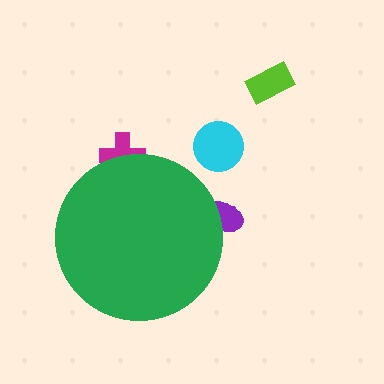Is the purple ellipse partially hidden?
Yes, the purple ellipse is partially hidden behind the green circle.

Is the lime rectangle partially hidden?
No, the lime rectangle is fully visible.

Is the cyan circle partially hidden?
No, the cyan circle is fully visible.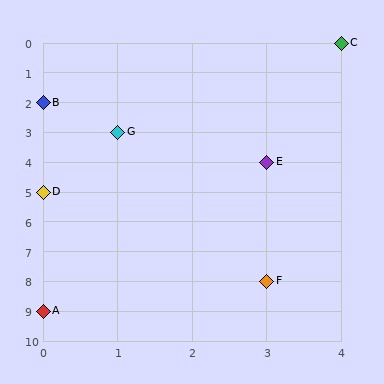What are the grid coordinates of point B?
Point B is at grid coordinates (0, 2).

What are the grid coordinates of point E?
Point E is at grid coordinates (3, 4).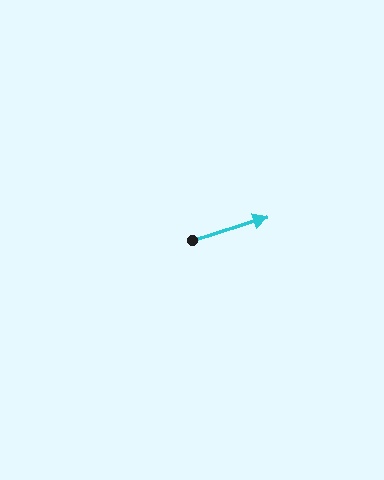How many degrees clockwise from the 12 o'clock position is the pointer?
Approximately 73 degrees.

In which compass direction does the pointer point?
East.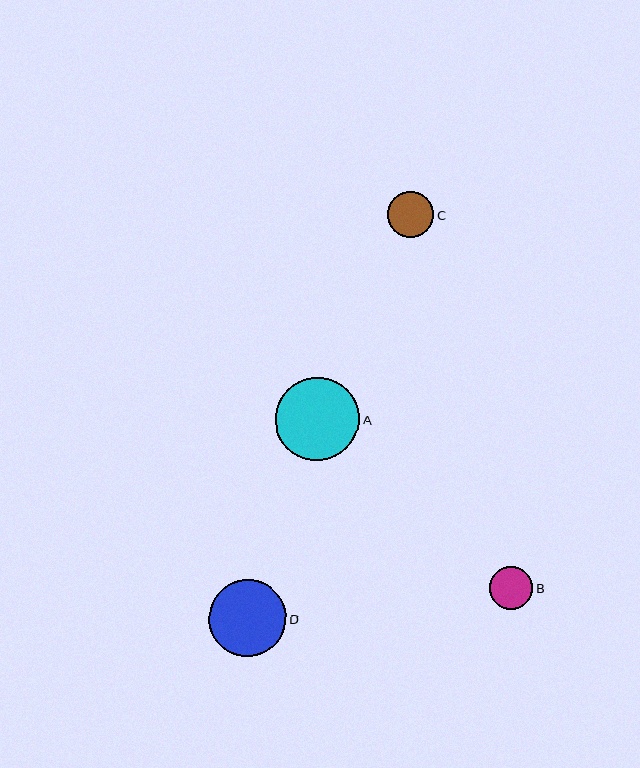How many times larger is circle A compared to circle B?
Circle A is approximately 1.9 times the size of circle B.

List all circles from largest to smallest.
From largest to smallest: A, D, C, B.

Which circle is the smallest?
Circle B is the smallest with a size of approximately 44 pixels.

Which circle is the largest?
Circle A is the largest with a size of approximately 84 pixels.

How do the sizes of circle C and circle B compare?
Circle C and circle B are approximately the same size.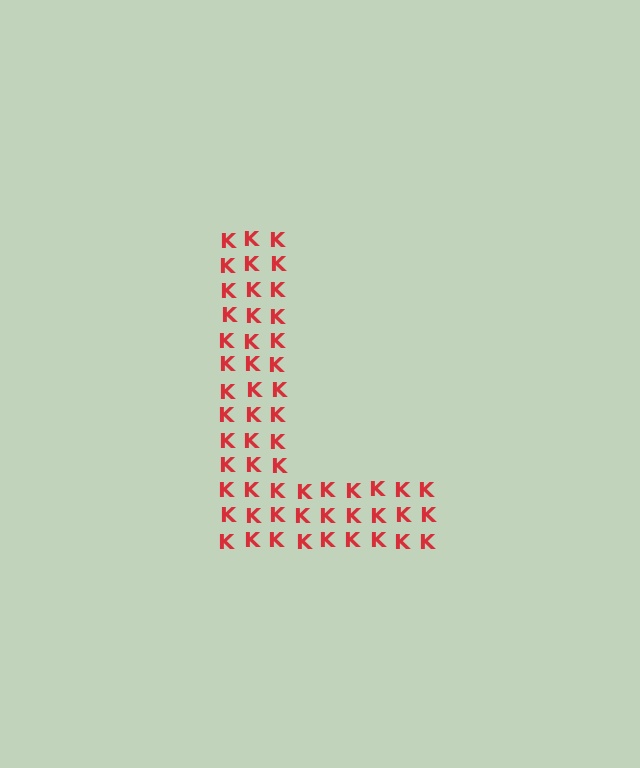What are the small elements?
The small elements are letter K's.